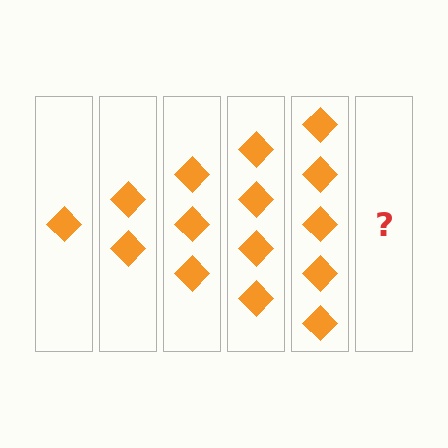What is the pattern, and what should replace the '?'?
The pattern is that each step adds one more diamond. The '?' should be 6 diamonds.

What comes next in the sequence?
The next element should be 6 diamonds.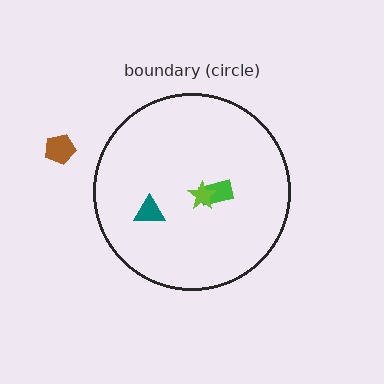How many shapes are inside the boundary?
3 inside, 1 outside.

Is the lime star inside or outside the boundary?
Inside.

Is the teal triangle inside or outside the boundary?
Inside.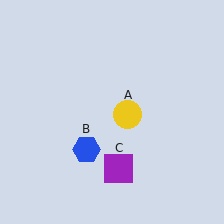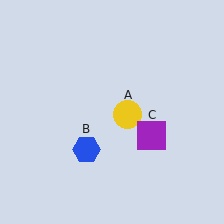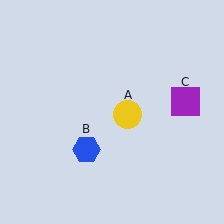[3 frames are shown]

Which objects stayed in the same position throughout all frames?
Yellow circle (object A) and blue hexagon (object B) remained stationary.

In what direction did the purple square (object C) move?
The purple square (object C) moved up and to the right.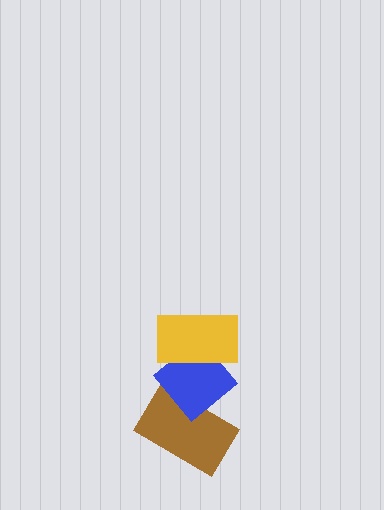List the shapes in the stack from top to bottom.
From top to bottom: the yellow rectangle, the blue diamond, the brown rectangle.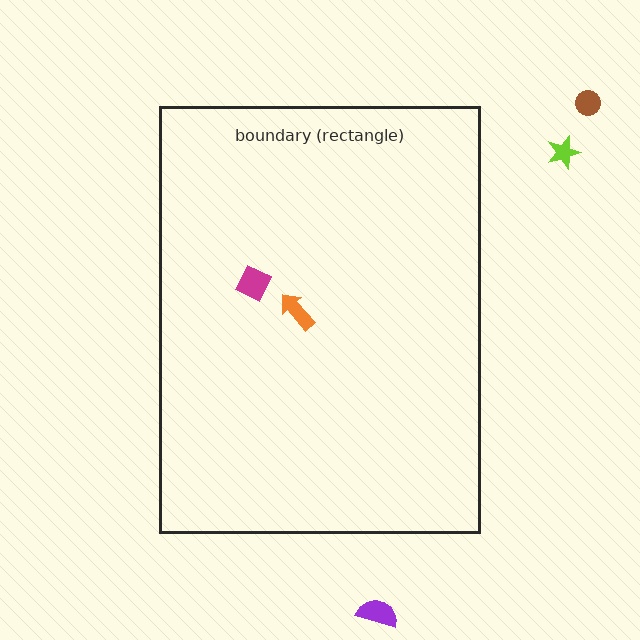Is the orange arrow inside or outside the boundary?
Inside.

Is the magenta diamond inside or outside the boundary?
Inside.